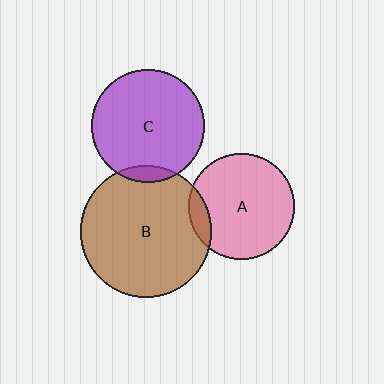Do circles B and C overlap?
Yes.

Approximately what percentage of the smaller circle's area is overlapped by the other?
Approximately 5%.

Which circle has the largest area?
Circle B (brown).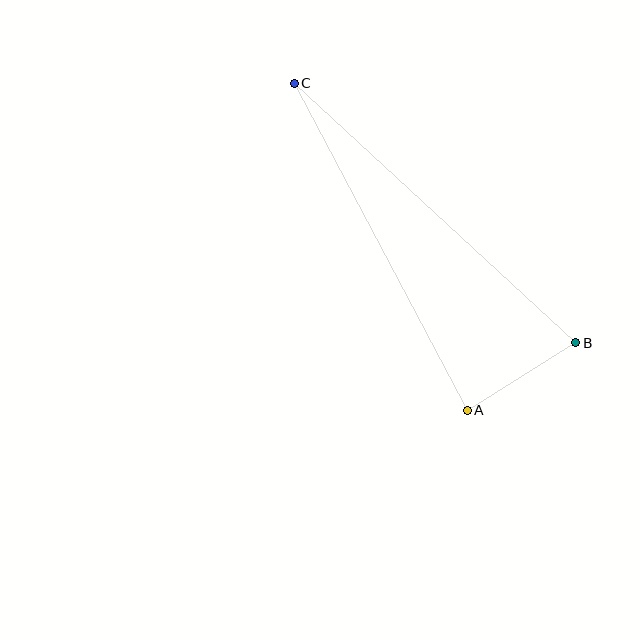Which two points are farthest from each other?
Points B and C are farthest from each other.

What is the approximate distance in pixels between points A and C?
The distance between A and C is approximately 370 pixels.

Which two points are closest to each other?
Points A and B are closest to each other.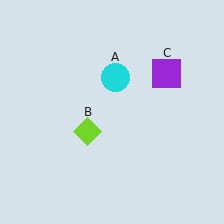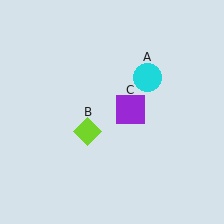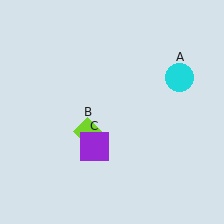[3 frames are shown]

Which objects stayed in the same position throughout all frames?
Lime diamond (object B) remained stationary.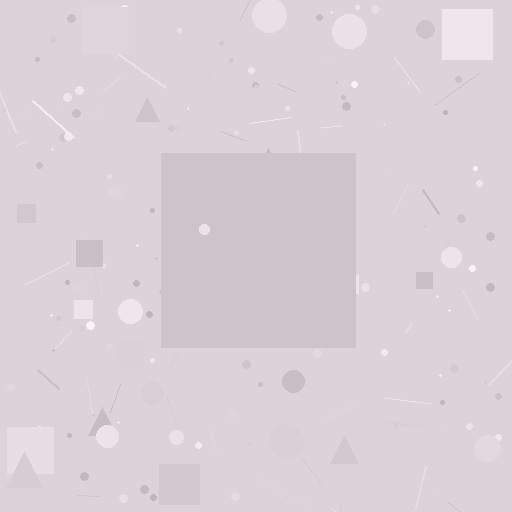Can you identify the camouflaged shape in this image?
The camouflaged shape is a square.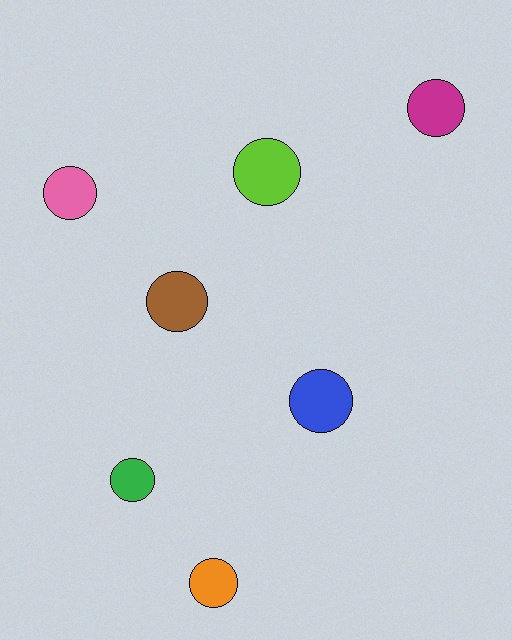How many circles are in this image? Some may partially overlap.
There are 7 circles.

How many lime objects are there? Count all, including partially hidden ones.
There is 1 lime object.